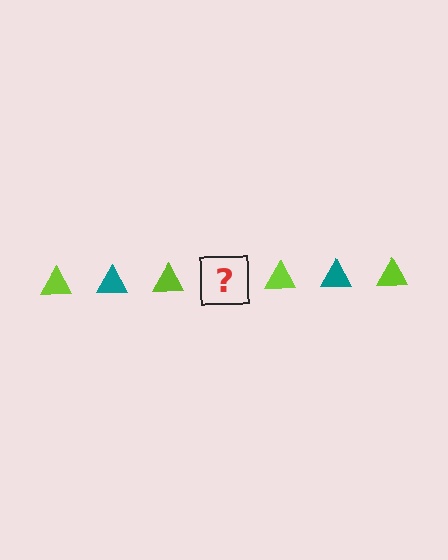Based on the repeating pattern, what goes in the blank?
The blank should be a teal triangle.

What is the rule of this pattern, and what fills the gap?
The rule is that the pattern cycles through lime, teal triangles. The gap should be filled with a teal triangle.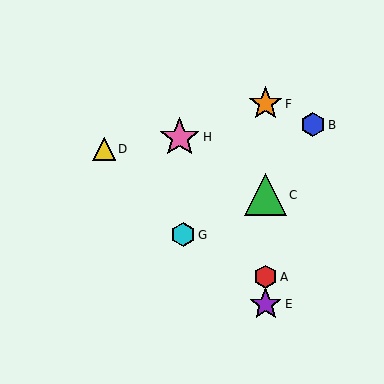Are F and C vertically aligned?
Yes, both are at x≈266.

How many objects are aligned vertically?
4 objects (A, C, E, F) are aligned vertically.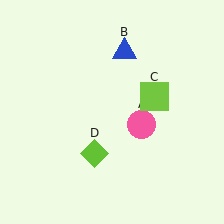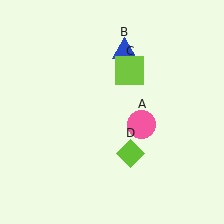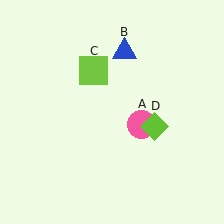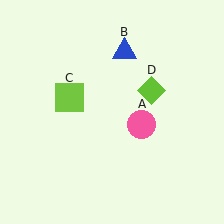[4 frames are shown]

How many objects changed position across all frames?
2 objects changed position: lime square (object C), lime diamond (object D).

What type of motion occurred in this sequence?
The lime square (object C), lime diamond (object D) rotated counterclockwise around the center of the scene.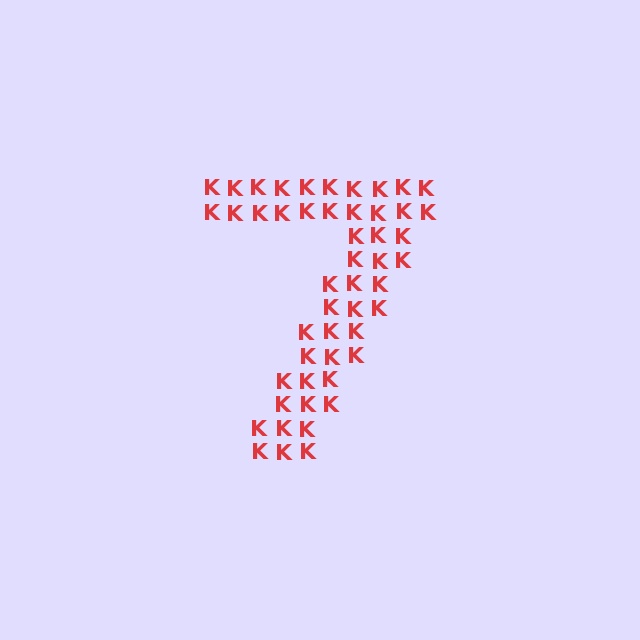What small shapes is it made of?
It is made of small letter K's.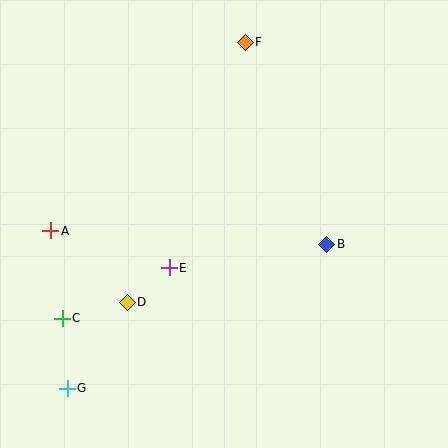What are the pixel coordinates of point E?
Point E is at (169, 268).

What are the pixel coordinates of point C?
Point C is at (62, 318).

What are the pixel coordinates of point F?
Point F is at (245, 42).